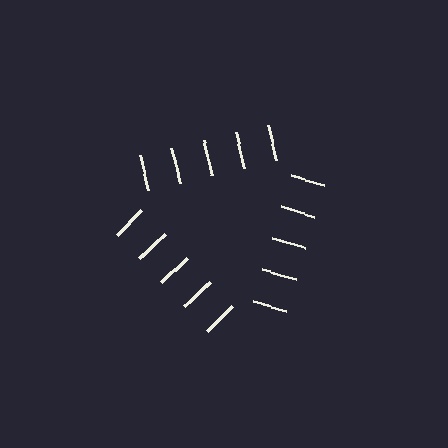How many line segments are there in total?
15 — 5 along each of the 3 edges.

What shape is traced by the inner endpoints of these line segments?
An illusory triangle — the line segments terminate on its edges but no continuous stroke is drawn.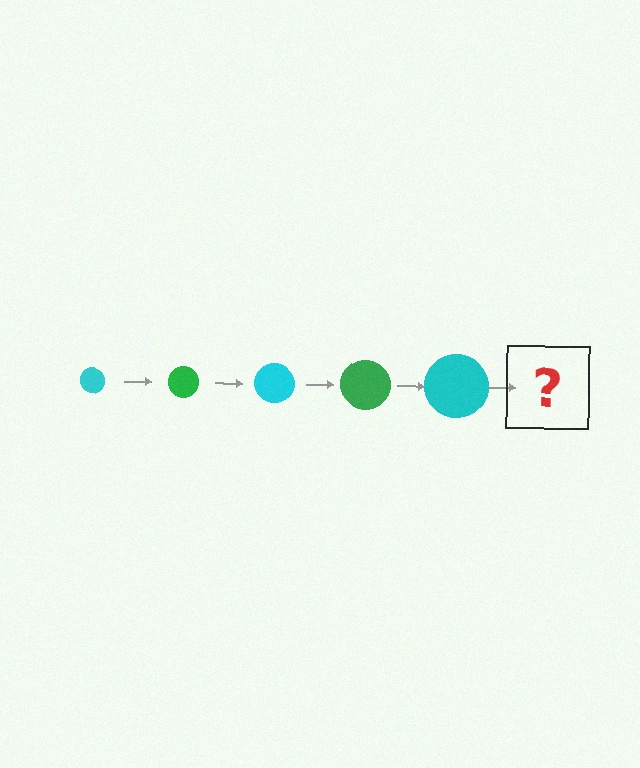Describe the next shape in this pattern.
It should be a green circle, larger than the previous one.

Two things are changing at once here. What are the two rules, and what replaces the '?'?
The two rules are that the circle grows larger each step and the color cycles through cyan and green. The '?' should be a green circle, larger than the previous one.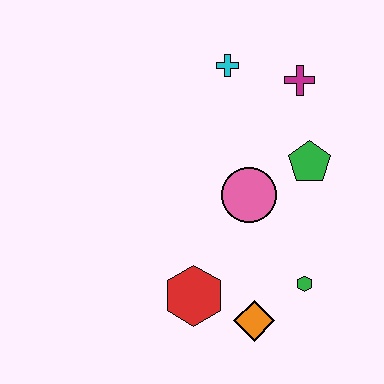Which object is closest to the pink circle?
The green pentagon is closest to the pink circle.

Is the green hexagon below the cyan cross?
Yes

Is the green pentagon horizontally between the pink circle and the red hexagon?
No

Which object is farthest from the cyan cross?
The orange diamond is farthest from the cyan cross.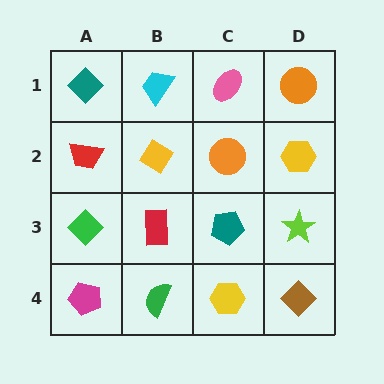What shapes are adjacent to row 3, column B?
A yellow diamond (row 2, column B), a green semicircle (row 4, column B), a green diamond (row 3, column A), a teal pentagon (row 3, column C).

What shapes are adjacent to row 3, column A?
A red trapezoid (row 2, column A), a magenta pentagon (row 4, column A), a red rectangle (row 3, column B).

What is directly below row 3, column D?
A brown diamond.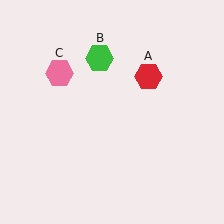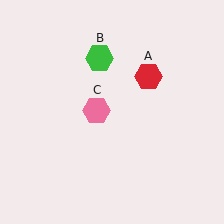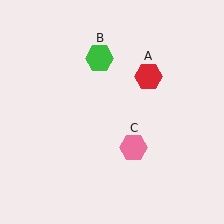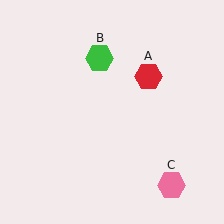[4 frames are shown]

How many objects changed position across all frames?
1 object changed position: pink hexagon (object C).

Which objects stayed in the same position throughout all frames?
Red hexagon (object A) and green hexagon (object B) remained stationary.